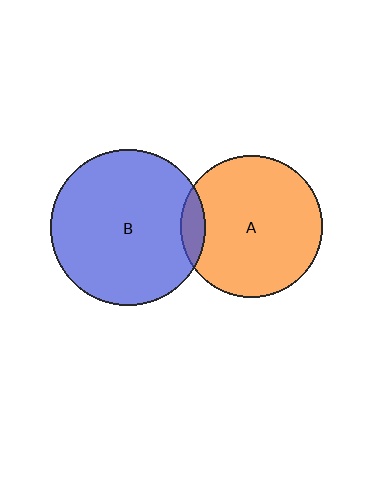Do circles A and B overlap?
Yes.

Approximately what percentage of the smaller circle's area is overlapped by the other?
Approximately 10%.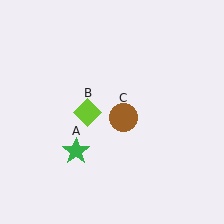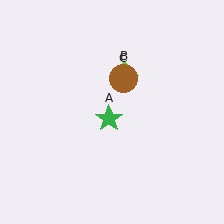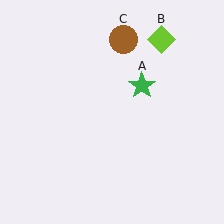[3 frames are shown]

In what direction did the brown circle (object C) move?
The brown circle (object C) moved up.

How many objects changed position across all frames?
3 objects changed position: green star (object A), lime diamond (object B), brown circle (object C).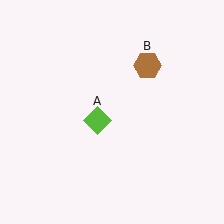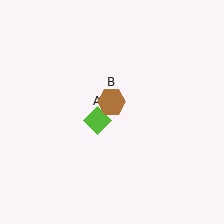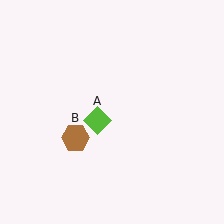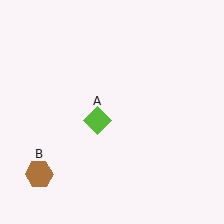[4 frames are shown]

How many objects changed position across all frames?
1 object changed position: brown hexagon (object B).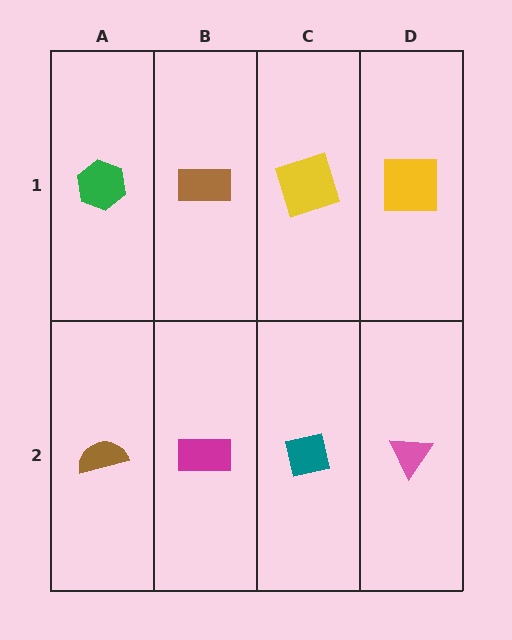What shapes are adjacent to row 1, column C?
A teal square (row 2, column C), a brown rectangle (row 1, column B), a yellow square (row 1, column D).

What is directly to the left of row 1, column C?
A brown rectangle.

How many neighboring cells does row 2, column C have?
3.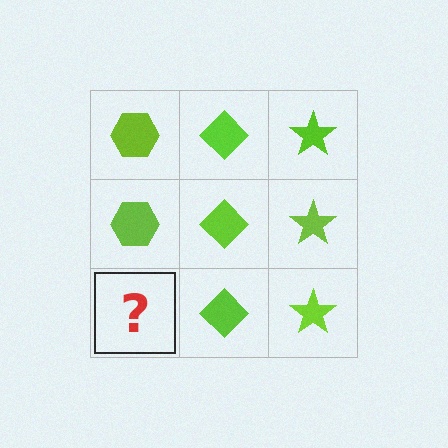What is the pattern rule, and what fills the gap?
The rule is that each column has a consistent shape. The gap should be filled with a lime hexagon.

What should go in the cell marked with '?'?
The missing cell should contain a lime hexagon.